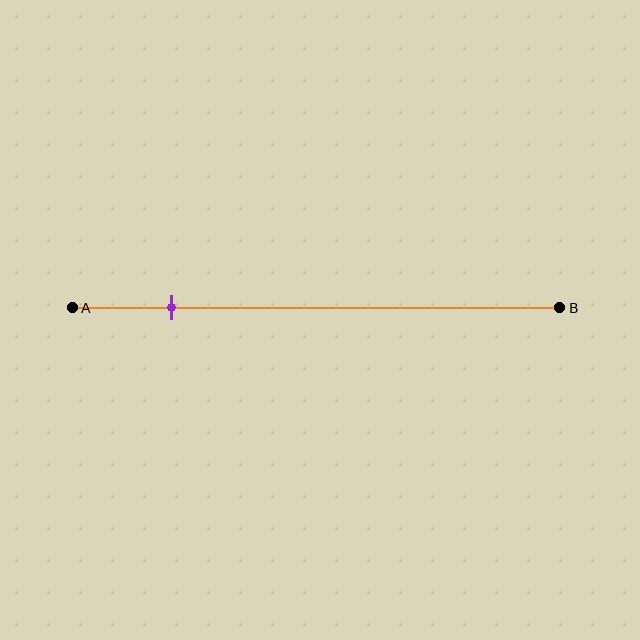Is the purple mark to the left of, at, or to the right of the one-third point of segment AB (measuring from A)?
The purple mark is to the left of the one-third point of segment AB.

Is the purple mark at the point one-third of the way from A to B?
No, the mark is at about 20% from A, not at the 33% one-third point.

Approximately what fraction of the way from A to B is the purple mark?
The purple mark is approximately 20% of the way from A to B.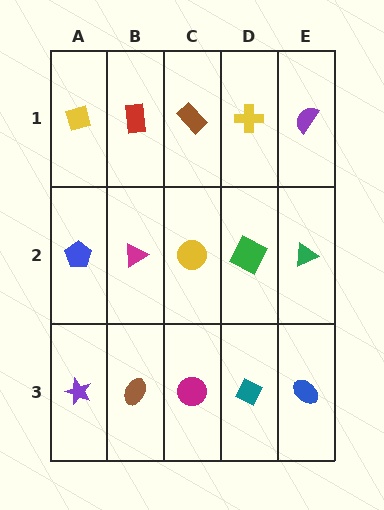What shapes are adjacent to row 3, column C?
A yellow circle (row 2, column C), a brown ellipse (row 3, column B), a teal diamond (row 3, column D).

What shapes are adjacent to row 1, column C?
A yellow circle (row 2, column C), a red rectangle (row 1, column B), a yellow cross (row 1, column D).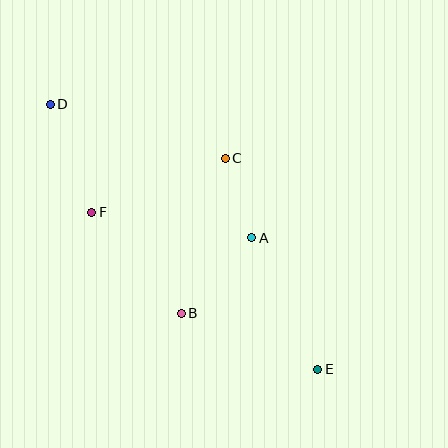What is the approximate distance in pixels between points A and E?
The distance between A and E is approximately 147 pixels.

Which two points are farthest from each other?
Points D and E are farthest from each other.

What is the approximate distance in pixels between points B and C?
The distance between B and C is approximately 161 pixels.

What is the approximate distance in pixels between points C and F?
The distance between C and F is approximately 144 pixels.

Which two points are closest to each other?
Points A and C are closest to each other.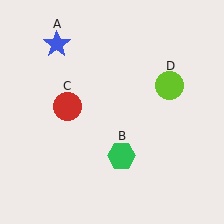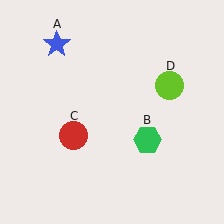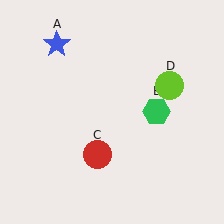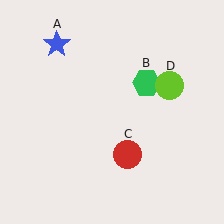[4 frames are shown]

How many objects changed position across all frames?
2 objects changed position: green hexagon (object B), red circle (object C).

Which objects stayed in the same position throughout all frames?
Blue star (object A) and lime circle (object D) remained stationary.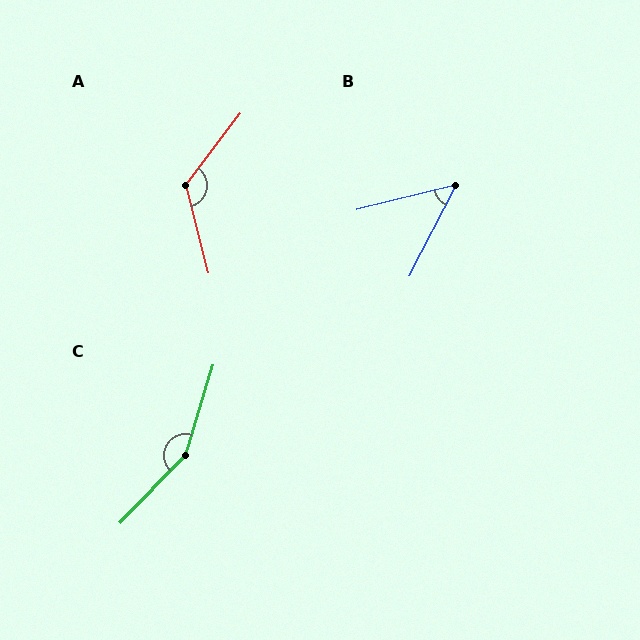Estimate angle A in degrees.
Approximately 128 degrees.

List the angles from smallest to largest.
B (49°), A (128°), C (153°).